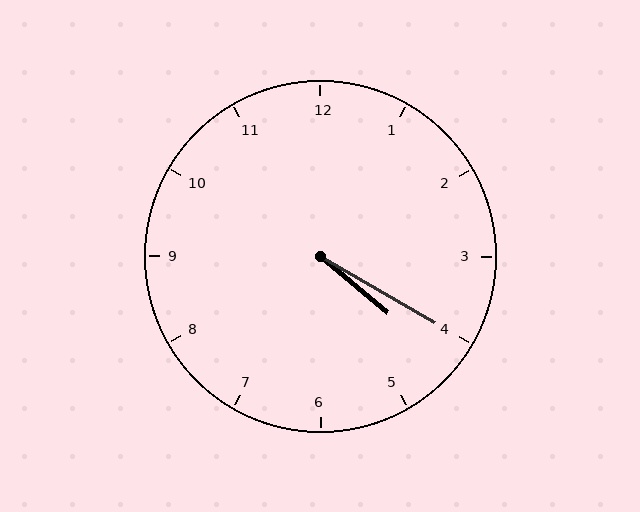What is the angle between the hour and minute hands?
Approximately 10 degrees.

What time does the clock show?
4:20.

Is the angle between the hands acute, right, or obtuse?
It is acute.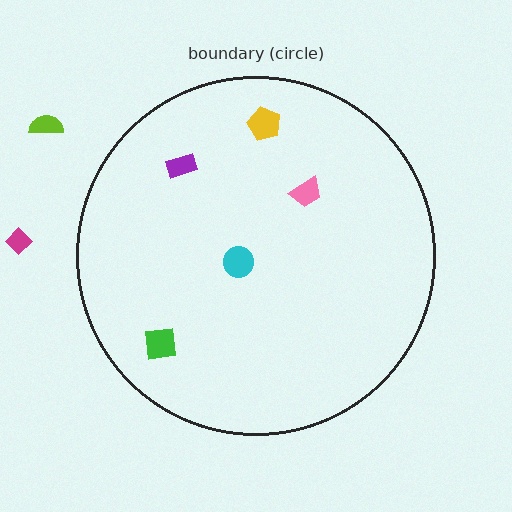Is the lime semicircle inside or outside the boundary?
Outside.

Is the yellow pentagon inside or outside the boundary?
Inside.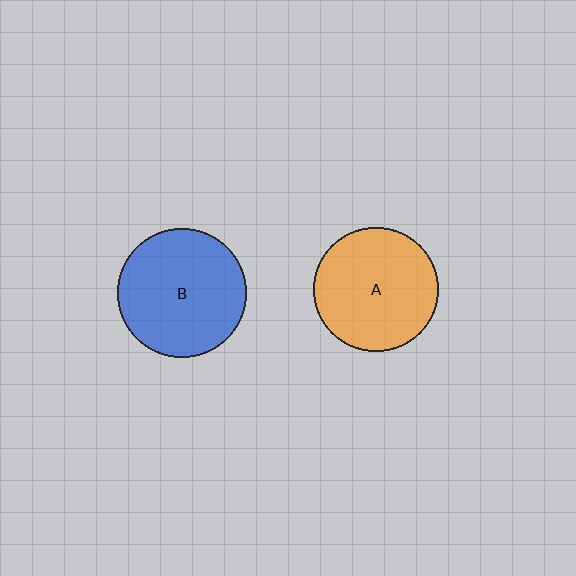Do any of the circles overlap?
No, none of the circles overlap.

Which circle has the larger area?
Circle B (blue).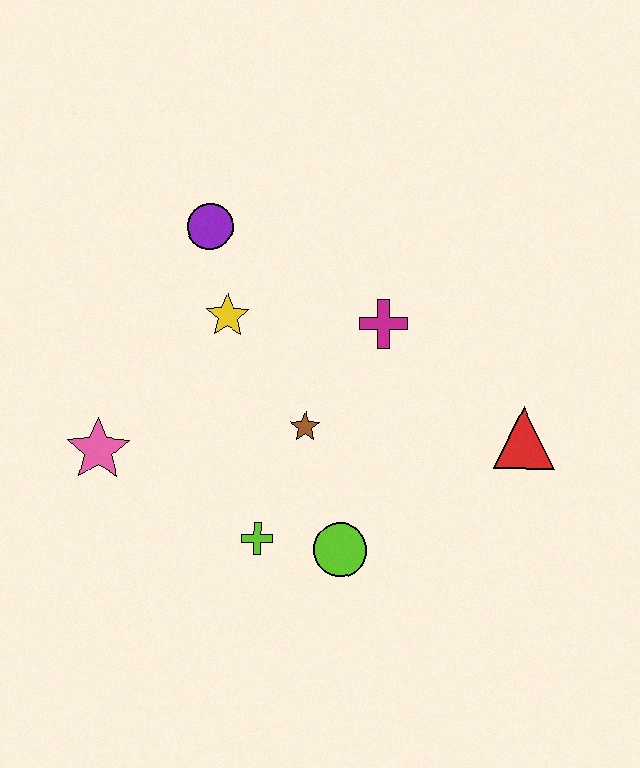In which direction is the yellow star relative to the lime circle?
The yellow star is above the lime circle.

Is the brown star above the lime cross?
Yes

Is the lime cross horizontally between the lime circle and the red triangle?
No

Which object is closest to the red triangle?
The magenta cross is closest to the red triangle.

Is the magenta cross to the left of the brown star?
No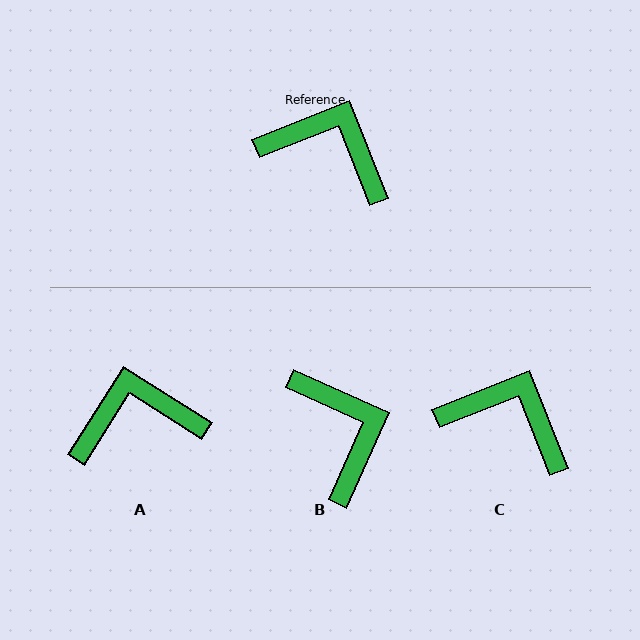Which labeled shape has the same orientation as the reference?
C.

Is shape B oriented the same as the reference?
No, it is off by about 46 degrees.